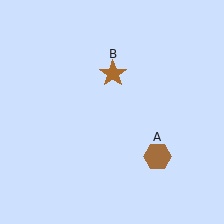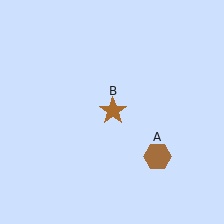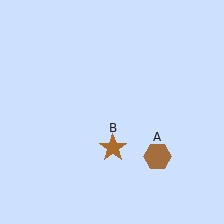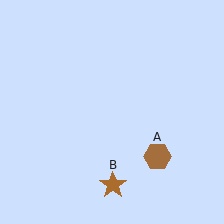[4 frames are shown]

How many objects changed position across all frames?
1 object changed position: brown star (object B).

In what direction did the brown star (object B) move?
The brown star (object B) moved down.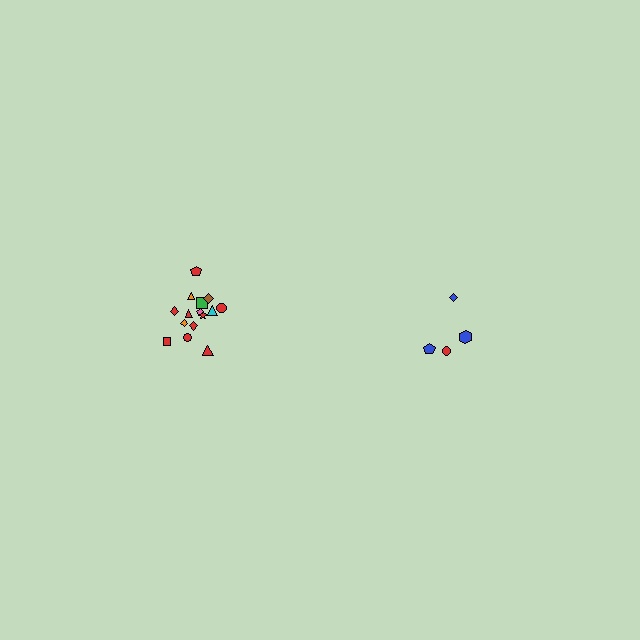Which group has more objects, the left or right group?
The left group.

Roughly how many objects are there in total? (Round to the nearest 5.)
Roughly 20 objects in total.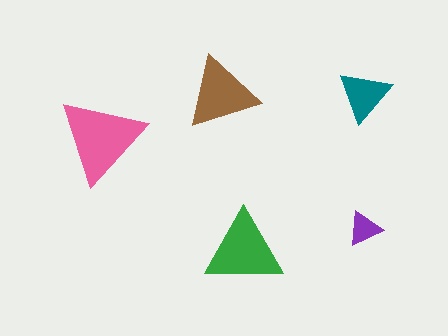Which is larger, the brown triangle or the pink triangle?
The pink one.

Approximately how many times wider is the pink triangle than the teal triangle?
About 1.5 times wider.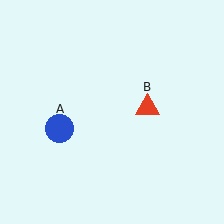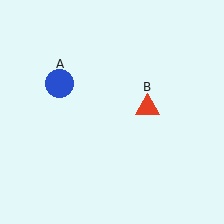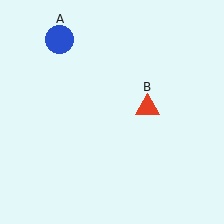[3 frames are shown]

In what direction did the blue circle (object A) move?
The blue circle (object A) moved up.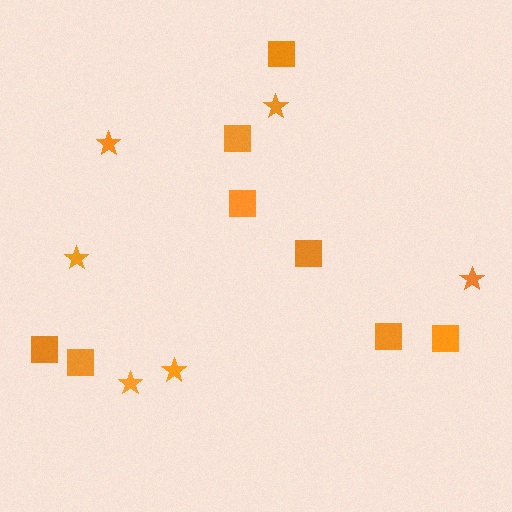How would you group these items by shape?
There are 2 groups: one group of squares (8) and one group of stars (6).